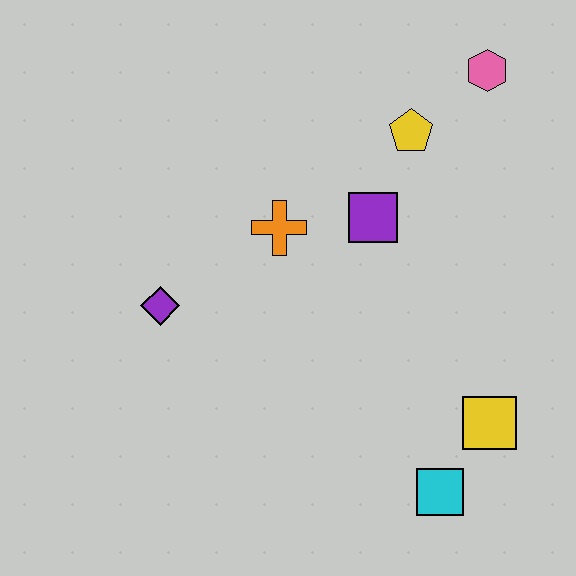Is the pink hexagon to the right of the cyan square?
Yes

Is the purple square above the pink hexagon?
No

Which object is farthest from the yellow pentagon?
The cyan square is farthest from the yellow pentagon.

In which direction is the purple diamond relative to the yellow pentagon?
The purple diamond is to the left of the yellow pentagon.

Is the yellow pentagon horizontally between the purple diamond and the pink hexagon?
Yes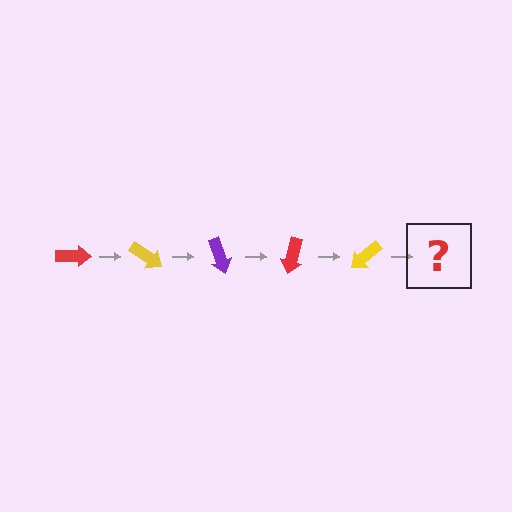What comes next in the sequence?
The next element should be a purple arrow, rotated 175 degrees from the start.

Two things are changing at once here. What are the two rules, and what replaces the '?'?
The two rules are that it rotates 35 degrees each step and the color cycles through red, yellow, and purple. The '?' should be a purple arrow, rotated 175 degrees from the start.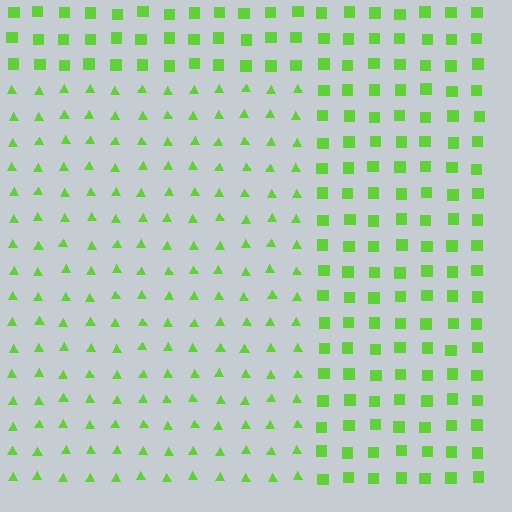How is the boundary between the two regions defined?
The boundary is defined by a change in element shape: triangles inside vs. squares outside. All elements share the same color and spacing.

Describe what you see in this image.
The image is filled with small lime elements arranged in a uniform grid. A rectangle-shaped region contains triangles, while the surrounding area contains squares. The boundary is defined purely by the change in element shape.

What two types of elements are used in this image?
The image uses triangles inside the rectangle region and squares outside it.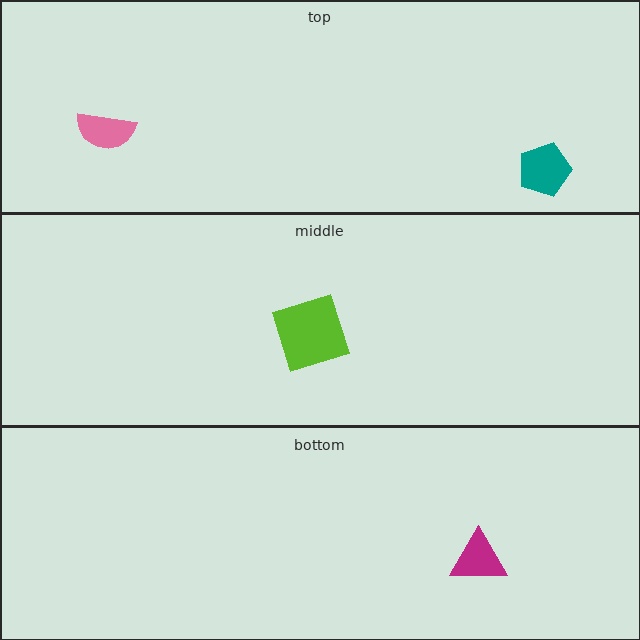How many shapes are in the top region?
2.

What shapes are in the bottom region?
The magenta triangle.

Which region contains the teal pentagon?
The top region.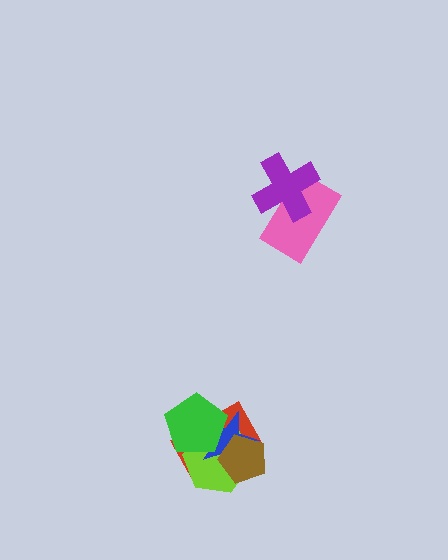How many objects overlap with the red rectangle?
4 objects overlap with the red rectangle.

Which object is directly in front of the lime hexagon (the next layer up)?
The blue star is directly in front of the lime hexagon.